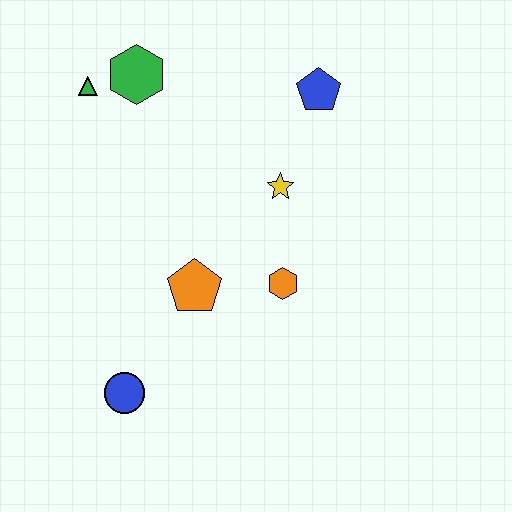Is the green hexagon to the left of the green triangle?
No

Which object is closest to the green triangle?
The green hexagon is closest to the green triangle.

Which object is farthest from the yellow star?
The blue circle is farthest from the yellow star.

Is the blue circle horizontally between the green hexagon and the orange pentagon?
No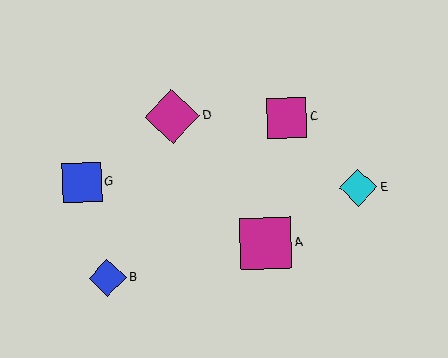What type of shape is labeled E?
Shape E is a cyan diamond.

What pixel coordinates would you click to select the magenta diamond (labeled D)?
Click at (172, 116) to select the magenta diamond D.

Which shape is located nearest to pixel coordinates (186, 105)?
The magenta diamond (labeled D) at (172, 116) is nearest to that location.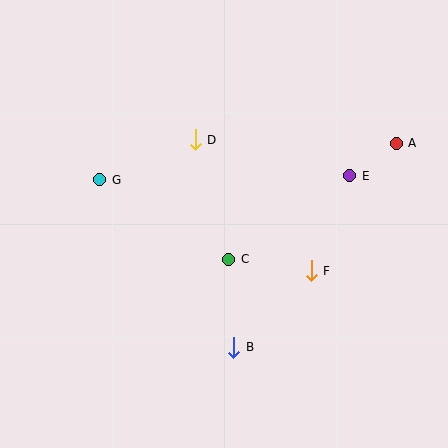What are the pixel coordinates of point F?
Point F is at (311, 271).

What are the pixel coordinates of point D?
Point D is at (195, 140).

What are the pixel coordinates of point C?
Point C is at (229, 259).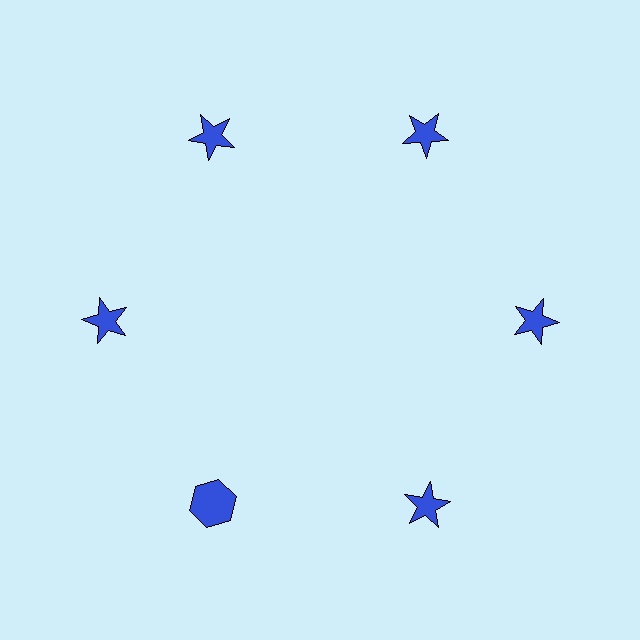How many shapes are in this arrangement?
There are 6 shapes arranged in a ring pattern.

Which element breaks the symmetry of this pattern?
The blue hexagon at roughly the 7 o'clock position breaks the symmetry. All other shapes are blue stars.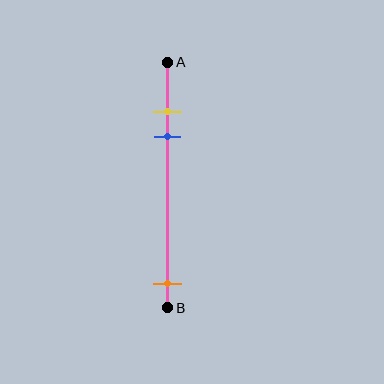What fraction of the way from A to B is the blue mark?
The blue mark is approximately 30% (0.3) of the way from A to B.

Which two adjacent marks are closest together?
The yellow and blue marks are the closest adjacent pair.